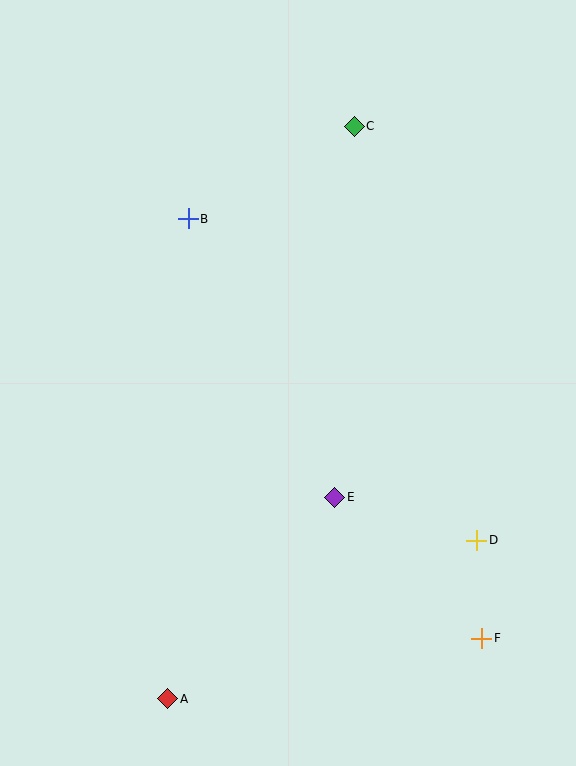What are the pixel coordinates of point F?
Point F is at (482, 638).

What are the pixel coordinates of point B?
Point B is at (188, 219).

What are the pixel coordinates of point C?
Point C is at (354, 126).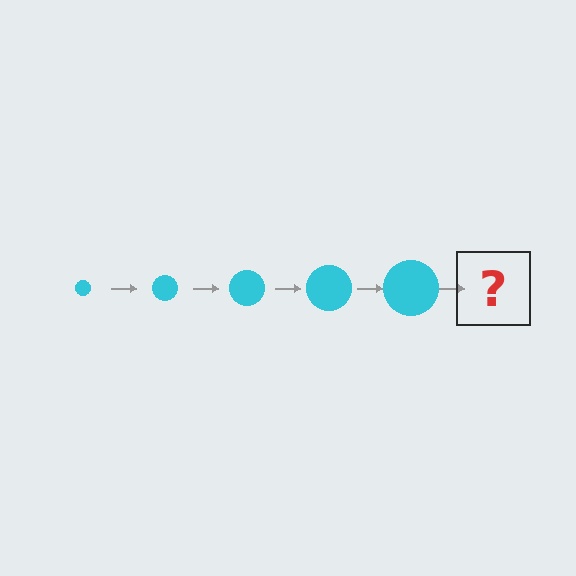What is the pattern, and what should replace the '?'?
The pattern is that the circle gets progressively larger each step. The '?' should be a cyan circle, larger than the previous one.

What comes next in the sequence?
The next element should be a cyan circle, larger than the previous one.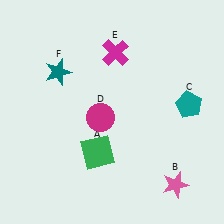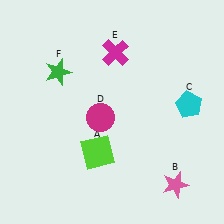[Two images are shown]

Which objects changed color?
A changed from green to lime. C changed from teal to cyan. F changed from teal to green.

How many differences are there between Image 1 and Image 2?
There are 3 differences between the two images.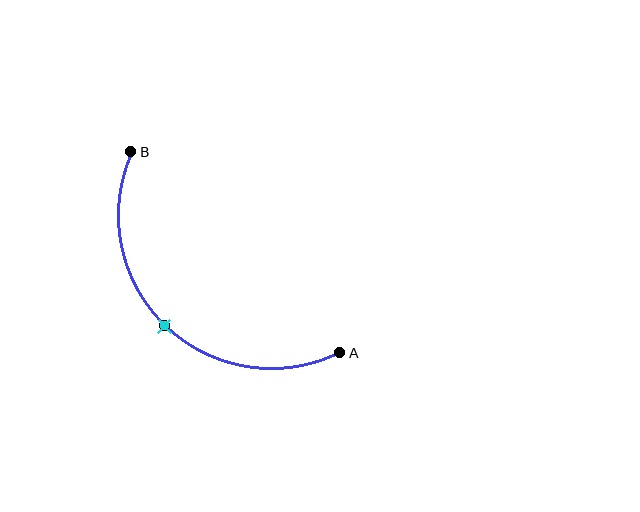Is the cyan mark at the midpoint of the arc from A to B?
Yes. The cyan mark lies on the arc at equal arc-length from both A and B — it is the arc midpoint.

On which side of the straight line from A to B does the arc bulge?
The arc bulges below and to the left of the straight line connecting A and B.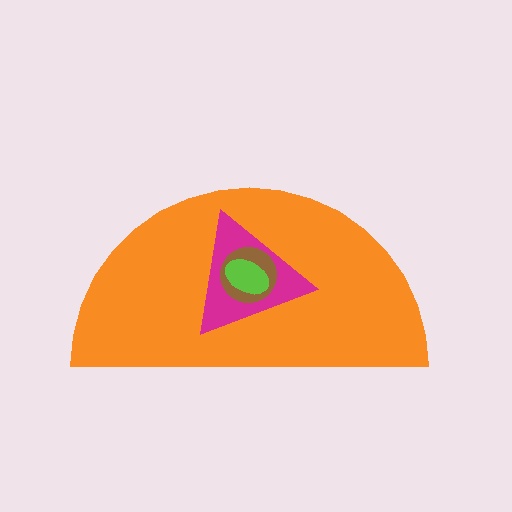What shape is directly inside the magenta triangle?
The brown circle.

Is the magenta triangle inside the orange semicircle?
Yes.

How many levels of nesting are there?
4.